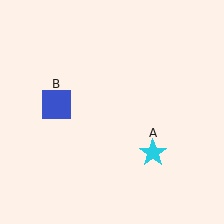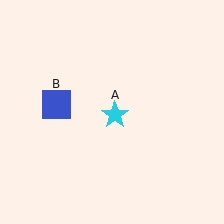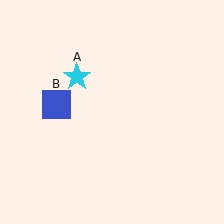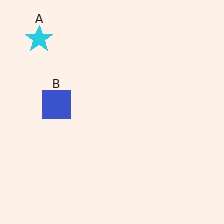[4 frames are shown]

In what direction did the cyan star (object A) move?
The cyan star (object A) moved up and to the left.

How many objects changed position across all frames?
1 object changed position: cyan star (object A).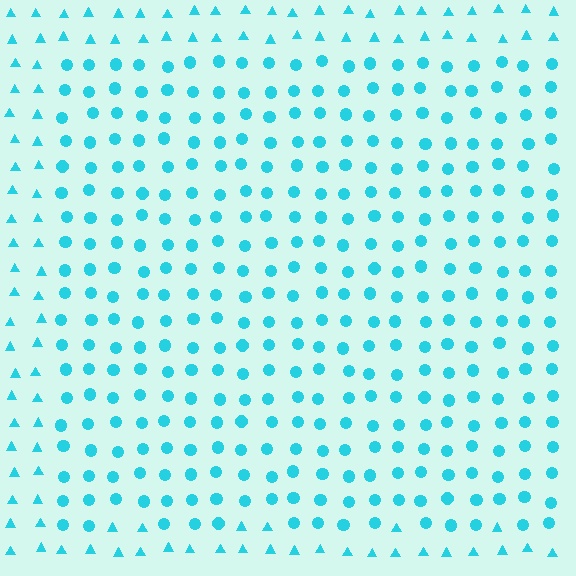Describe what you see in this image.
The image is filled with small cyan elements arranged in a uniform grid. A rectangle-shaped region contains circles, while the surrounding area contains triangles. The boundary is defined purely by the change in element shape.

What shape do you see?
I see a rectangle.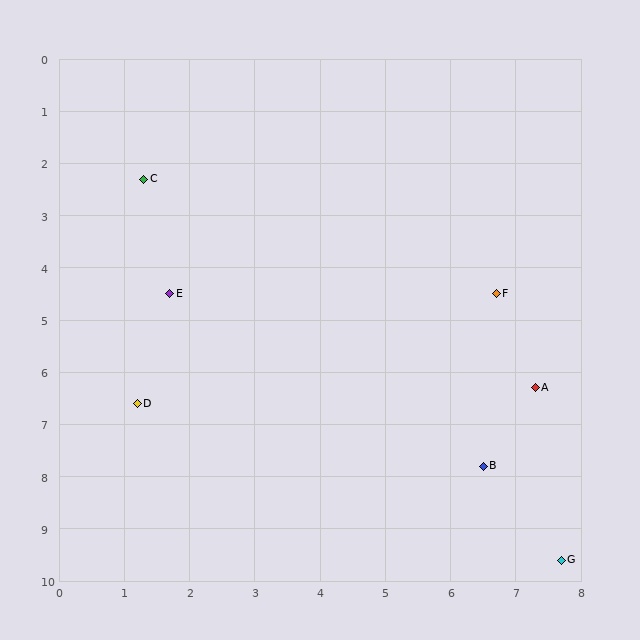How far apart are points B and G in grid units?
Points B and G are about 2.2 grid units apart.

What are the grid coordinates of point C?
Point C is at approximately (1.3, 2.3).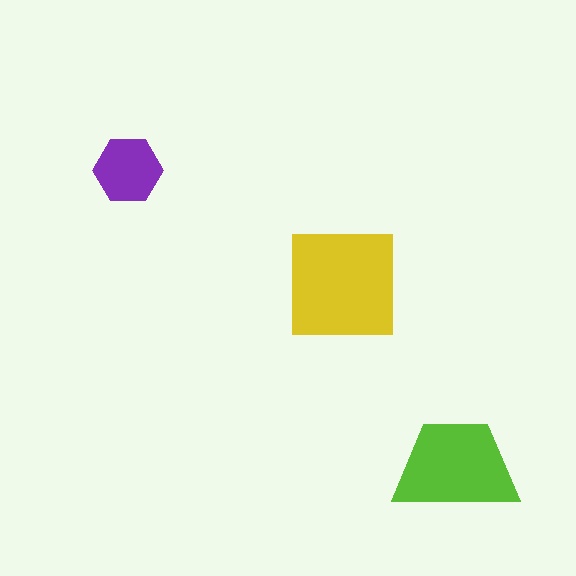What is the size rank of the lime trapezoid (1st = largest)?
2nd.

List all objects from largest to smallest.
The yellow square, the lime trapezoid, the purple hexagon.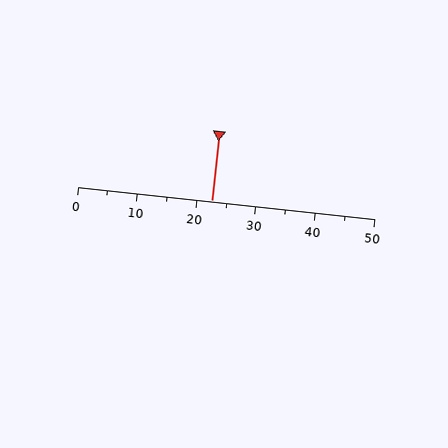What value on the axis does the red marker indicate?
The marker indicates approximately 22.5.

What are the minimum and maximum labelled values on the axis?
The axis runs from 0 to 50.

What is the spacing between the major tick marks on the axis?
The major ticks are spaced 10 apart.